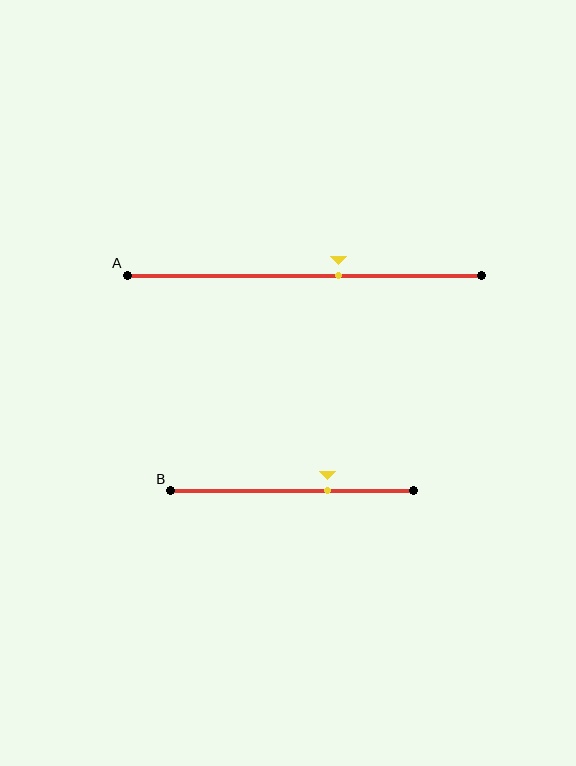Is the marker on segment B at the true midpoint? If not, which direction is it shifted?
No, the marker on segment B is shifted to the right by about 15% of the segment length.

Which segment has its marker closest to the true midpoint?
Segment A has its marker closest to the true midpoint.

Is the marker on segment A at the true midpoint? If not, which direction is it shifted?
No, the marker on segment A is shifted to the right by about 10% of the segment length.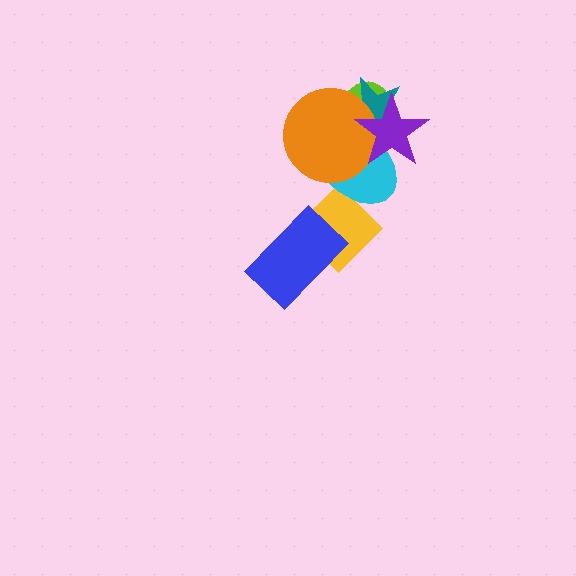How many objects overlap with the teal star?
4 objects overlap with the teal star.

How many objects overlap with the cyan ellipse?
5 objects overlap with the cyan ellipse.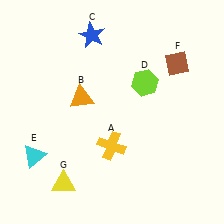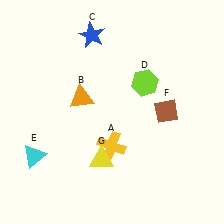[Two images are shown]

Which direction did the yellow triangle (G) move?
The yellow triangle (G) moved right.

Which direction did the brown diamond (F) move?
The brown diamond (F) moved down.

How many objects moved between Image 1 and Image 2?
2 objects moved between the two images.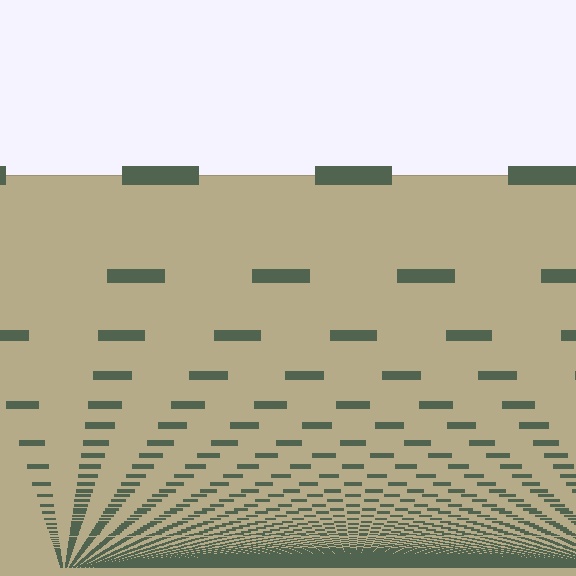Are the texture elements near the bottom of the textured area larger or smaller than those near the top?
Smaller. The gradient is inverted — elements near the bottom are smaller and denser.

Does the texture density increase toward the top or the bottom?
Density increases toward the bottom.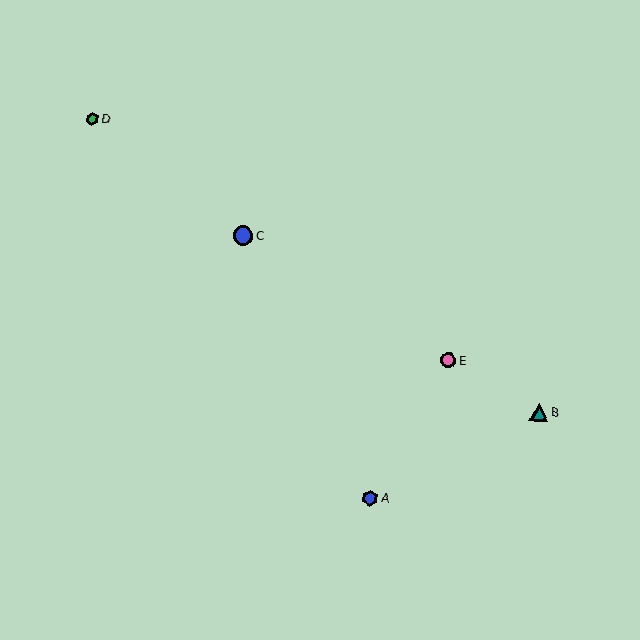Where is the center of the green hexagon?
The center of the green hexagon is at (92, 119).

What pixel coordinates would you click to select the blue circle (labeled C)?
Click at (243, 236) to select the blue circle C.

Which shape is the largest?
The blue circle (labeled C) is the largest.